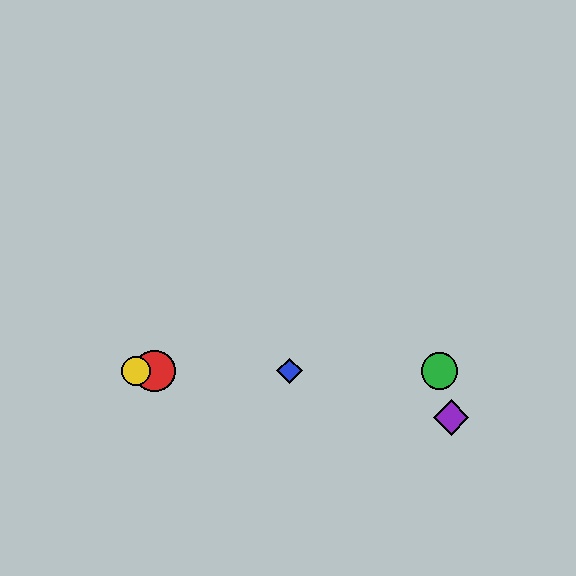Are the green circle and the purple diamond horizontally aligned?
No, the green circle is at y≈371 and the purple diamond is at y≈417.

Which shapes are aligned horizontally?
The red circle, the blue diamond, the green circle, the yellow circle are aligned horizontally.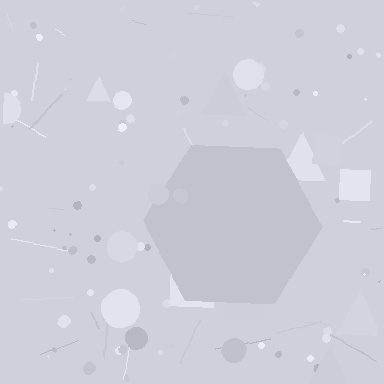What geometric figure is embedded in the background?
A hexagon is embedded in the background.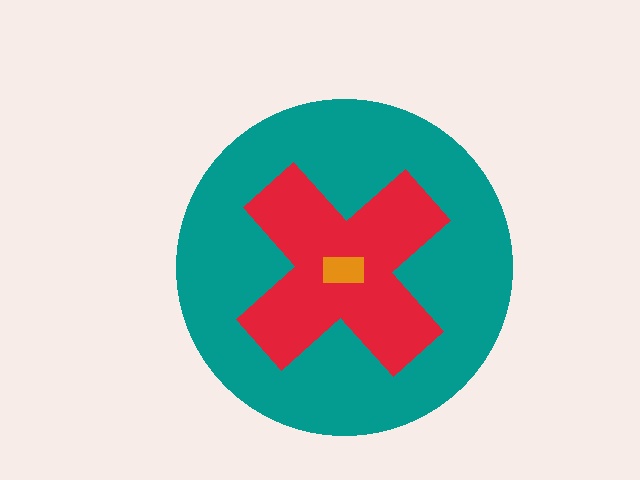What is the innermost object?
The orange rectangle.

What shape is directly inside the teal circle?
The red cross.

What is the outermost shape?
The teal circle.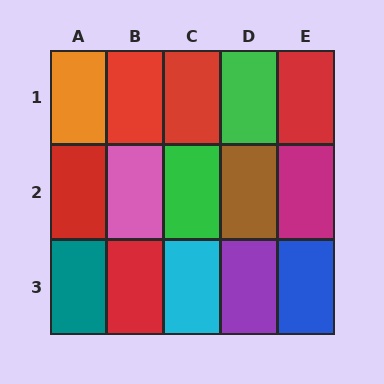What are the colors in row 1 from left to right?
Orange, red, red, green, red.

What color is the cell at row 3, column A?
Teal.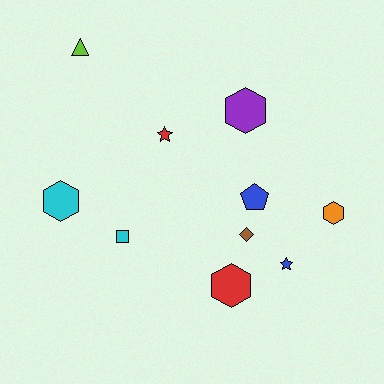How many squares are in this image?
There is 1 square.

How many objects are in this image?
There are 10 objects.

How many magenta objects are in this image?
There are no magenta objects.